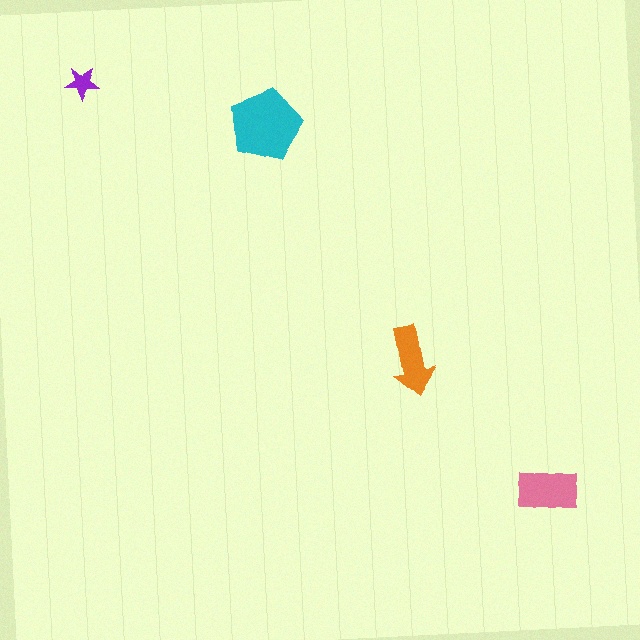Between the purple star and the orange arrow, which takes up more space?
The orange arrow.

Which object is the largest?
The cyan pentagon.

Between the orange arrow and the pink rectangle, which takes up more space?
The pink rectangle.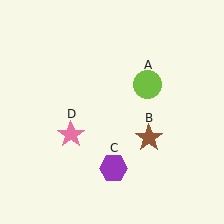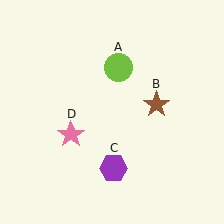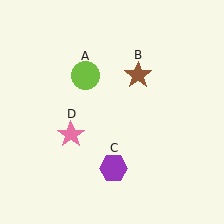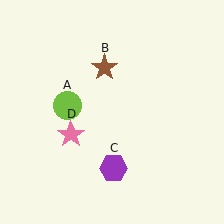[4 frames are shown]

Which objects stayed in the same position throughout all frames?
Purple hexagon (object C) and pink star (object D) remained stationary.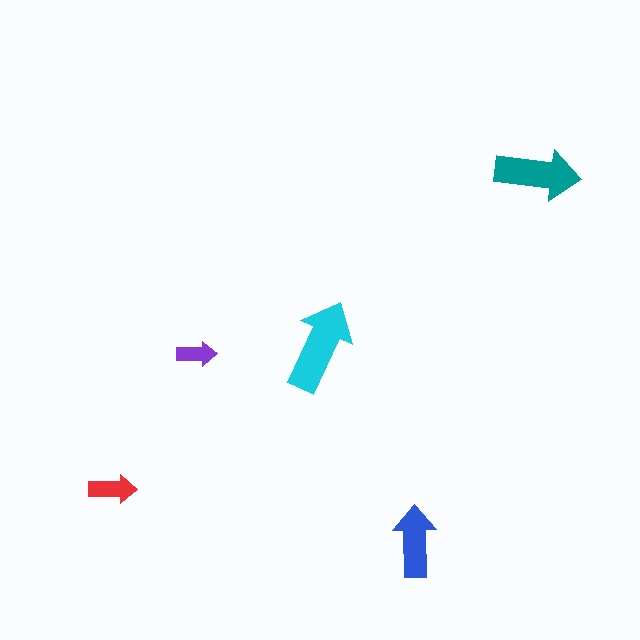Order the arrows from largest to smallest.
the cyan one, the teal one, the blue one, the red one, the purple one.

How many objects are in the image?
There are 5 objects in the image.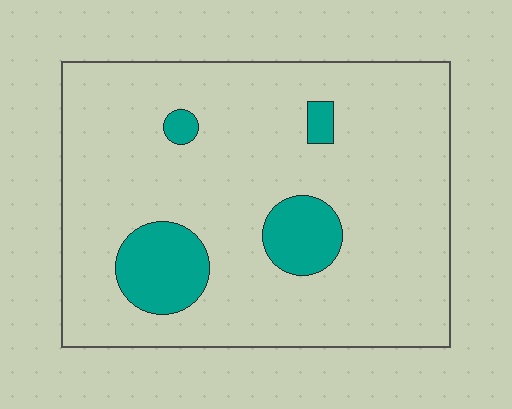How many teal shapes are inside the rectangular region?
4.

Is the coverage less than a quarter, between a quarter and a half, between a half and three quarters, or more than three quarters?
Less than a quarter.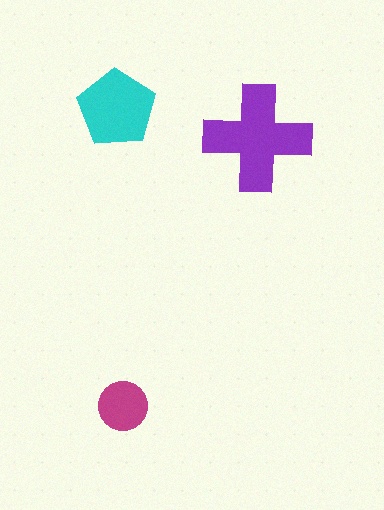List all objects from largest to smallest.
The purple cross, the cyan pentagon, the magenta circle.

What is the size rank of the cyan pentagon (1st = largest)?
2nd.